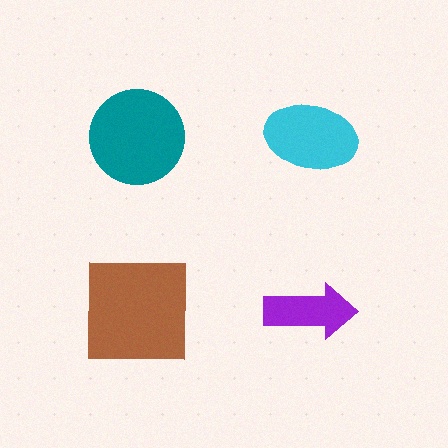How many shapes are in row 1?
2 shapes.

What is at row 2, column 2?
A purple arrow.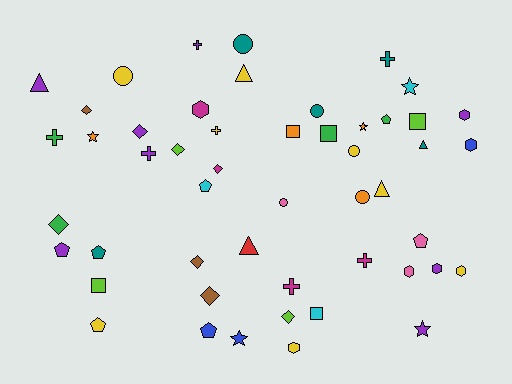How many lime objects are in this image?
There are 4 lime objects.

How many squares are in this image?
There are 5 squares.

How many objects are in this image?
There are 50 objects.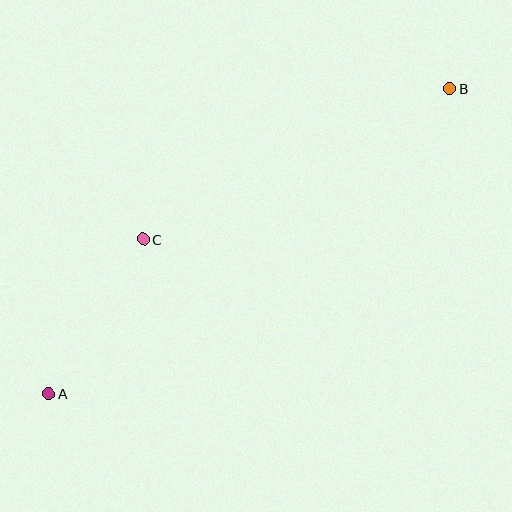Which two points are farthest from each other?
Points A and B are farthest from each other.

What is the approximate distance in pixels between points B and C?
The distance between B and C is approximately 341 pixels.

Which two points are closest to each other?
Points A and C are closest to each other.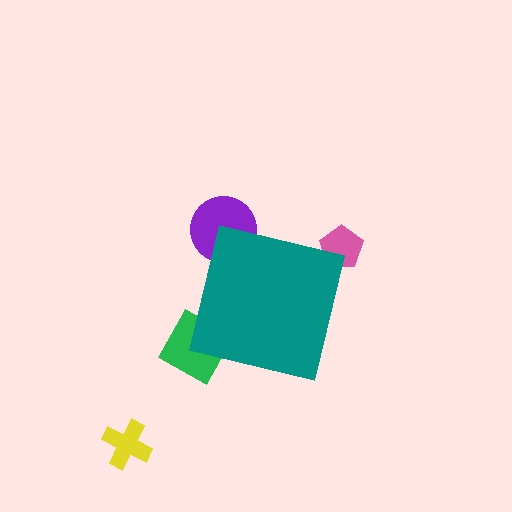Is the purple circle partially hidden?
Yes, the purple circle is partially hidden behind the teal square.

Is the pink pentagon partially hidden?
Yes, the pink pentagon is partially hidden behind the teal square.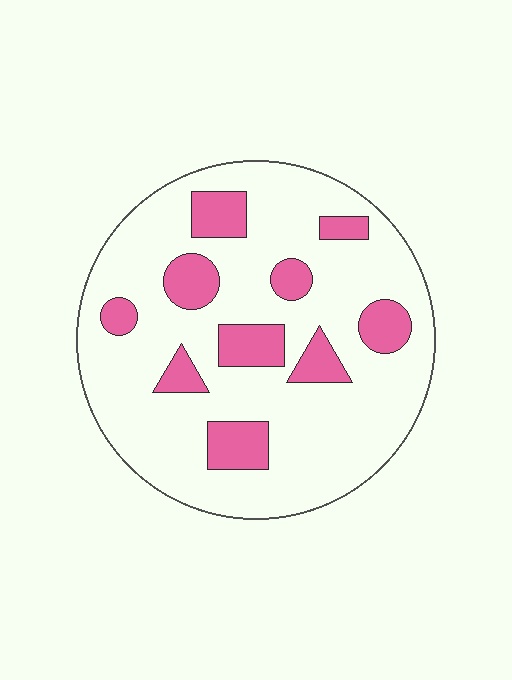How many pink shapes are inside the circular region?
10.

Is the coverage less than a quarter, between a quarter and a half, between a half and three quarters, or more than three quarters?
Less than a quarter.